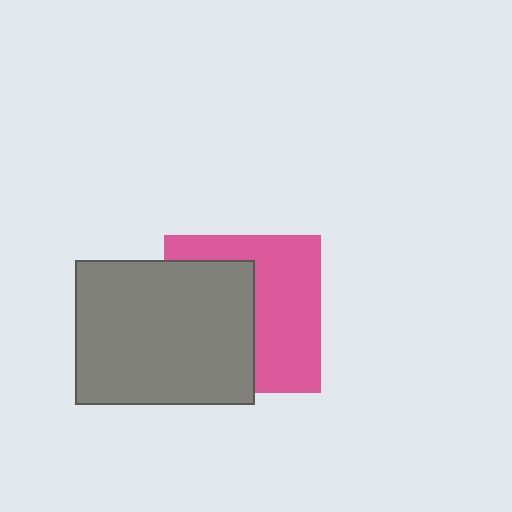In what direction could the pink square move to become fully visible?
The pink square could move right. That would shift it out from behind the gray rectangle entirely.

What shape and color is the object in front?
The object in front is a gray rectangle.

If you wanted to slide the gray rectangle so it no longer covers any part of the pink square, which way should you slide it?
Slide it left — that is the most direct way to separate the two shapes.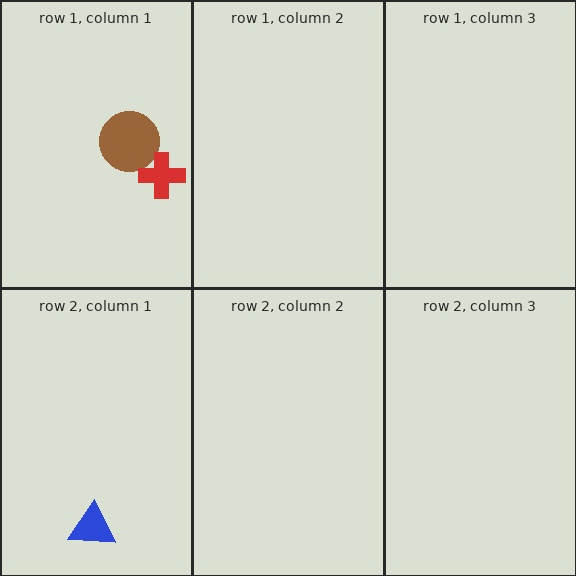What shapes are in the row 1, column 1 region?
The brown circle, the red cross.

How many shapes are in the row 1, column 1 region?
2.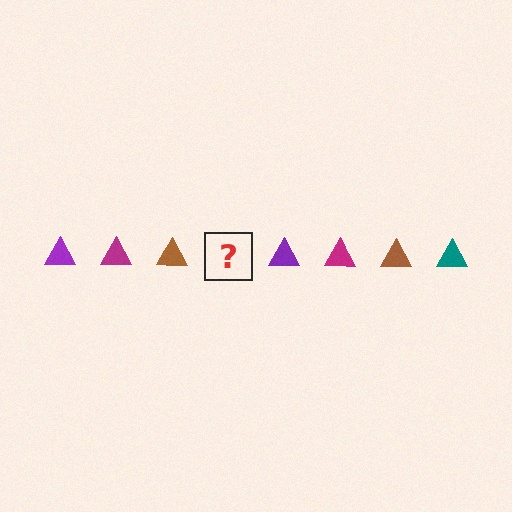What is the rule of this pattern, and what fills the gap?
The rule is that the pattern cycles through purple, magenta, brown, teal triangles. The gap should be filled with a teal triangle.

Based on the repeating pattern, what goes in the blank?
The blank should be a teal triangle.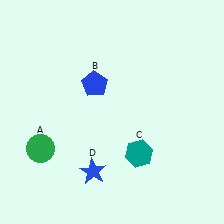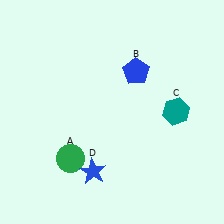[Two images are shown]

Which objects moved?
The objects that moved are: the green circle (A), the blue pentagon (B), the teal hexagon (C).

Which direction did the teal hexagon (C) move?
The teal hexagon (C) moved up.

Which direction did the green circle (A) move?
The green circle (A) moved right.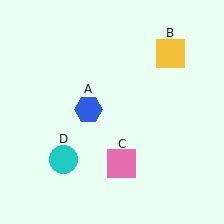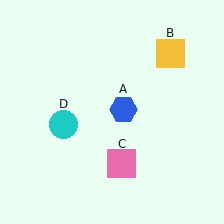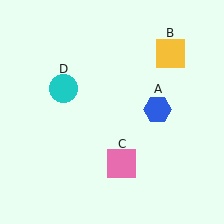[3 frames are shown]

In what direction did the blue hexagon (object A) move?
The blue hexagon (object A) moved right.